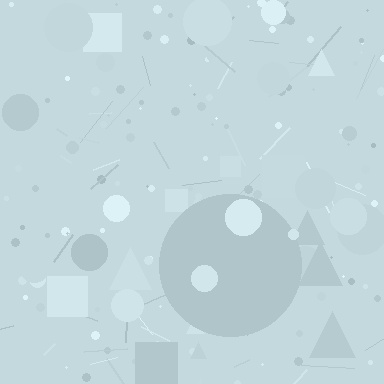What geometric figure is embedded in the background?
A circle is embedded in the background.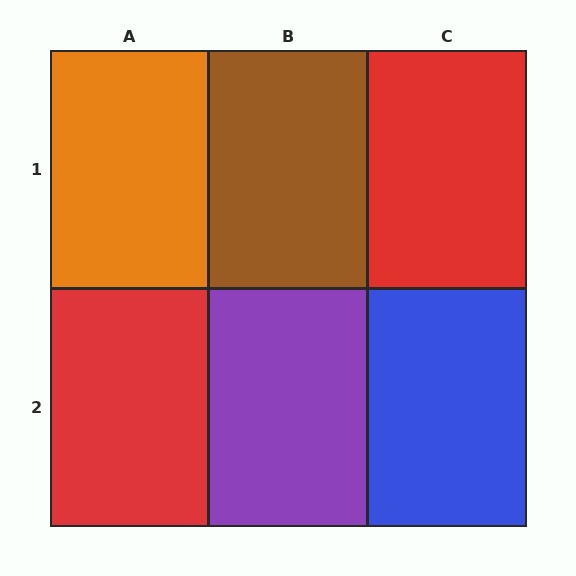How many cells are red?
2 cells are red.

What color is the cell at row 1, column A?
Orange.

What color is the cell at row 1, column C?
Red.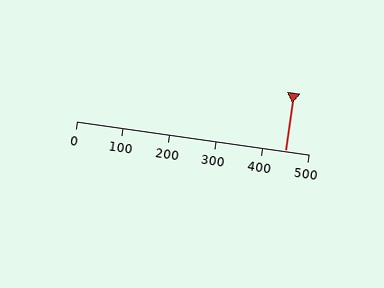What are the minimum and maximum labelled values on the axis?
The axis runs from 0 to 500.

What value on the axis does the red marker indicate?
The marker indicates approximately 450.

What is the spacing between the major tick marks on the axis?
The major ticks are spaced 100 apart.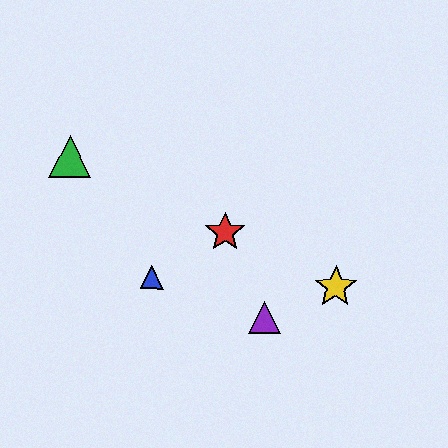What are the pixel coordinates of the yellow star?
The yellow star is at (336, 287).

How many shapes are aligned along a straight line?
3 shapes (the red star, the green triangle, the yellow star) are aligned along a straight line.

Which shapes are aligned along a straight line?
The red star, the green triangle, the yellow star are aligned along a straight line.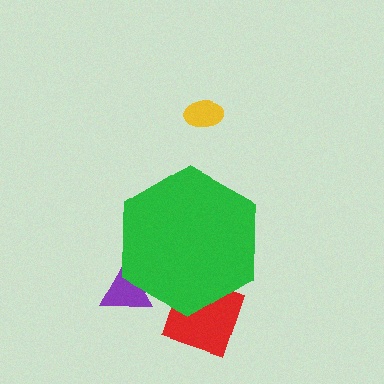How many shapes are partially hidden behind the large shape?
2 shapes are partially hidden.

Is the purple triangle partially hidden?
Yes, the purple triangle is partially hidden behind the green hexagon.